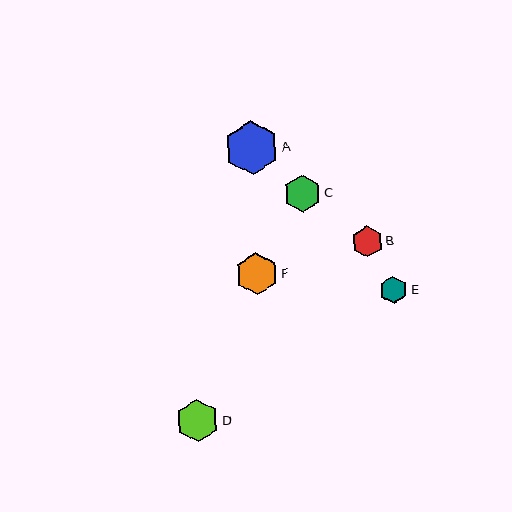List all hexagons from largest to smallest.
From largest to smallest: A, D, F, C, B, E.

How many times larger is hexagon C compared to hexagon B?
Hexagon C is approximately 1.2 times the size of hexagon B.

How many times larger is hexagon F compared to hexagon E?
Hexagon F is approximately 1.5 times the size of hexagon E.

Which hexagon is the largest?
Hexagon A is the largest with a size of approximately 54 pixels.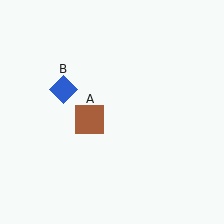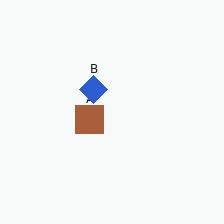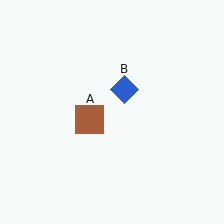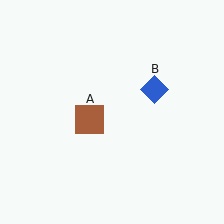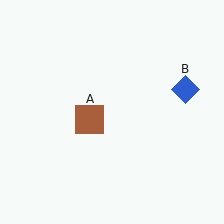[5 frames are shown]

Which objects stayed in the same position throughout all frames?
Brown square (object A) remained stationary.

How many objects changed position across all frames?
1 object changed position: blue diamond (object B).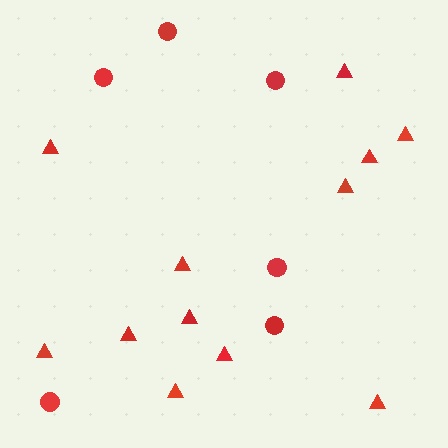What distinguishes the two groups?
There are 2 groups: one group of circles (6) and one group of triangles (12).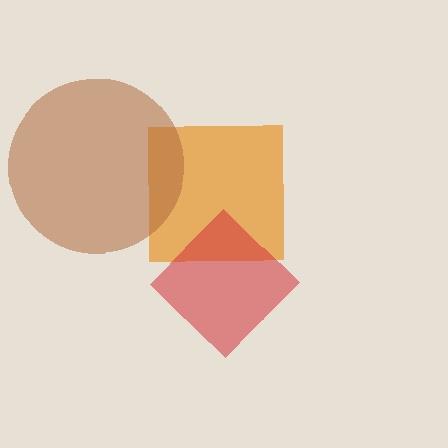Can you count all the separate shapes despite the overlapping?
Yes, there are 3 separate shapes.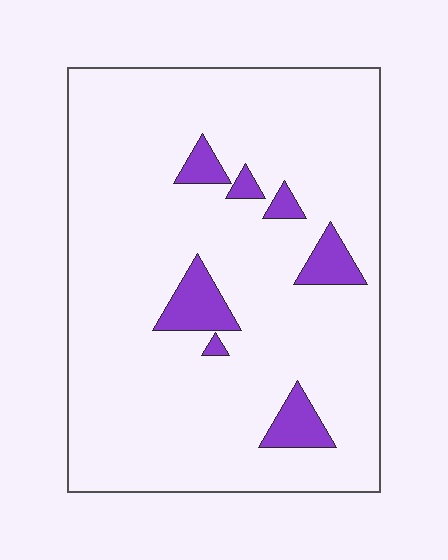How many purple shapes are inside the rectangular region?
7.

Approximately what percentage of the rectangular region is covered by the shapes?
Approximately 10%.